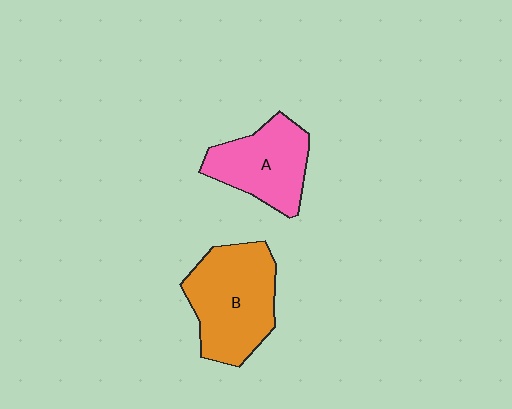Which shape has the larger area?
Shape B (orange).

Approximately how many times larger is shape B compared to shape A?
Approximately 1.3 times.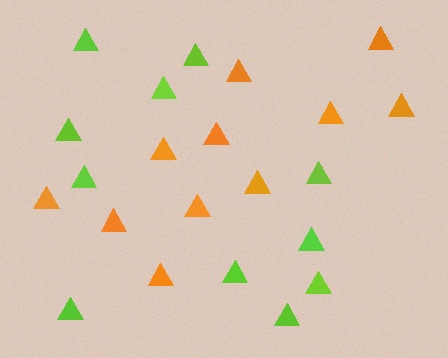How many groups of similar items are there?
There are 2 groups: one group of orange triangles (11) and one group of lime triangles (11).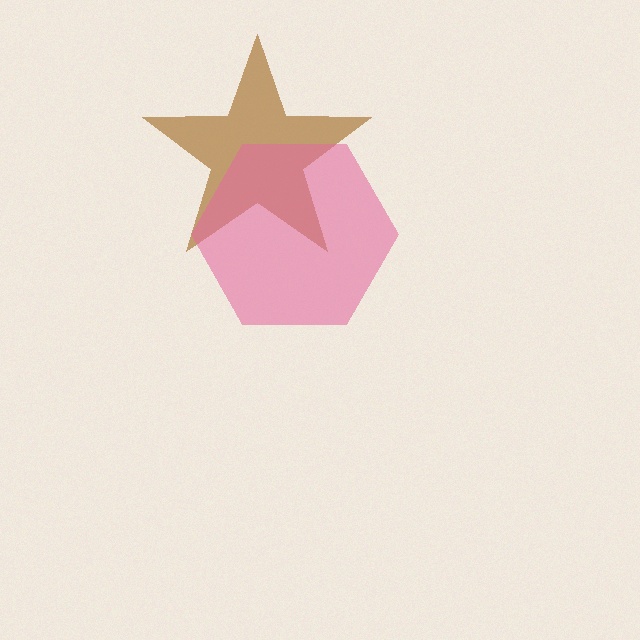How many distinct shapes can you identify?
There are 2 distinct shapes: a brown star, a pink hexagon.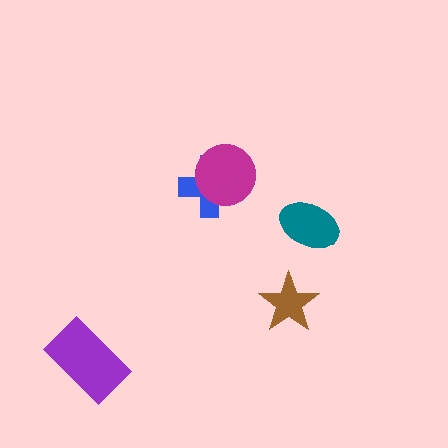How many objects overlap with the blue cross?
1 object overlaps with the blue cross.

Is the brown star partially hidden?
No, no other shape covers it.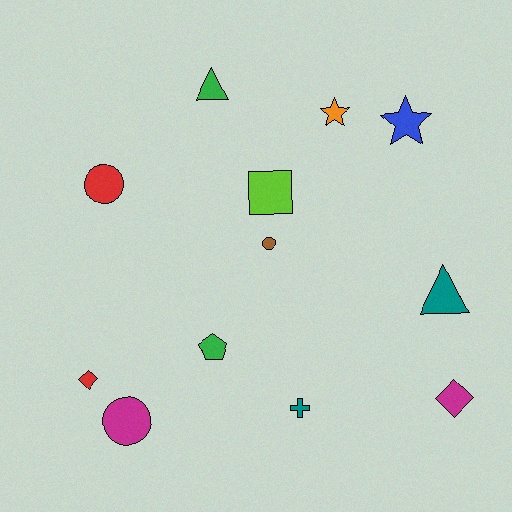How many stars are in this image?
There are 2 stars.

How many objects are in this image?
There are 12 objects.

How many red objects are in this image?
There are 2 red objects.